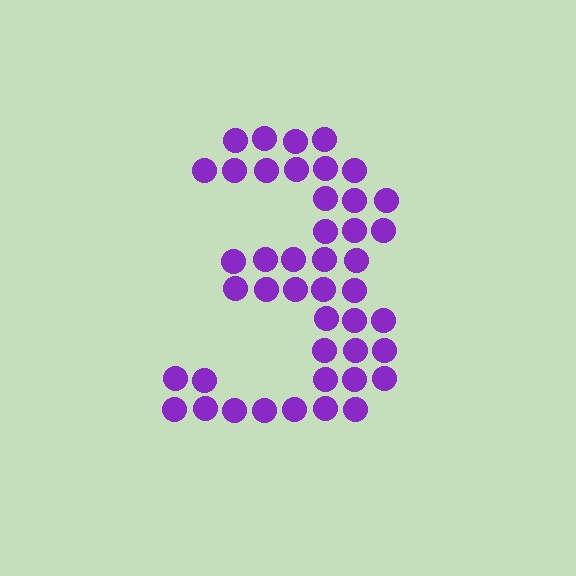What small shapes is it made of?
It is made of small circles.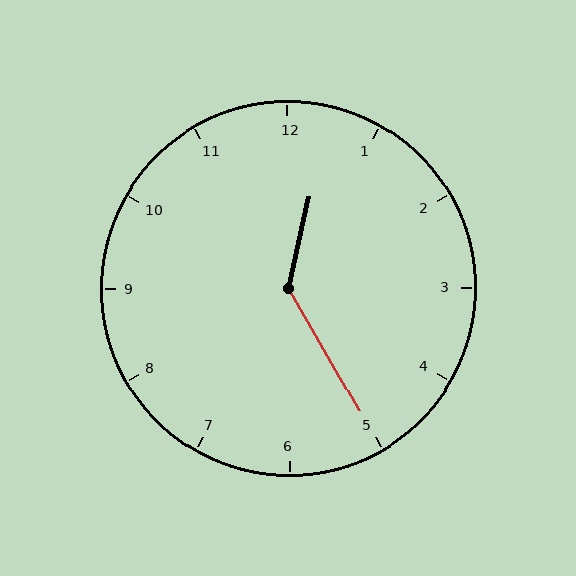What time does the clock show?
12:25.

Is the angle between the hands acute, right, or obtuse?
It is obtuse.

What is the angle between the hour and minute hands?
Approximately 138 degrees.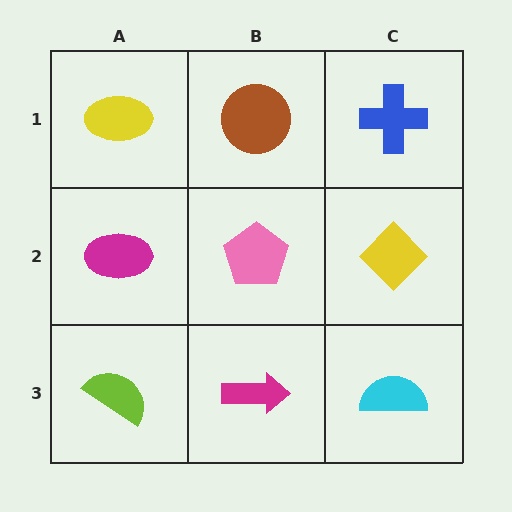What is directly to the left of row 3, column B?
A lime semicircle.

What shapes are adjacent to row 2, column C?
A blue cross (row 1, column C), a cyan semicircle (row 3, column C), a pink pentagon (row 2, column B).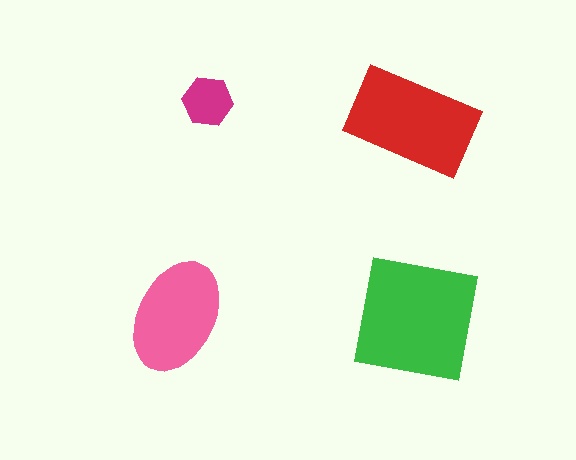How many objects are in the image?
There are 4 objects in the image.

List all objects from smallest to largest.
The magenta hexagon, the pink ellipse, the red rectangle, the green square.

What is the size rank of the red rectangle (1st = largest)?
2nd.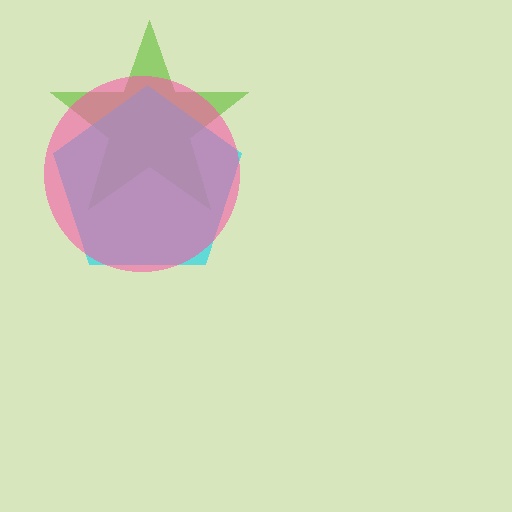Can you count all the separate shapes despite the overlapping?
Yes, there are 3 separate shapes.